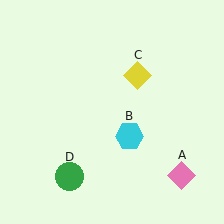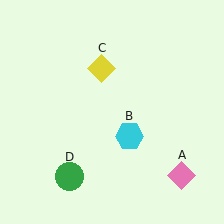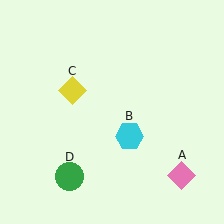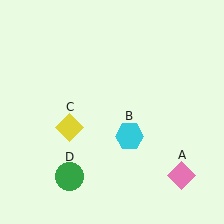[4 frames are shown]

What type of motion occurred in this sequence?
The yellow diamond (object C) rotated counterclockwise around the center of the scene.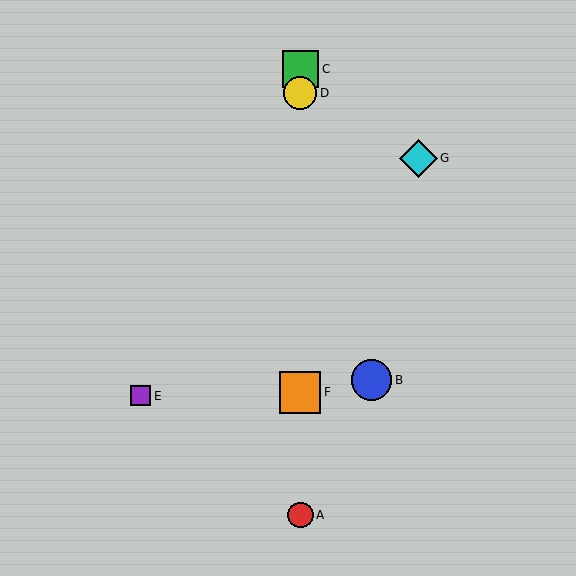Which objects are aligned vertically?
Objects A, C, D, F are aligned vertically.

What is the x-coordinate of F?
Object F is at x≈300.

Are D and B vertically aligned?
No, D is at x≈300 and B is at x≈372.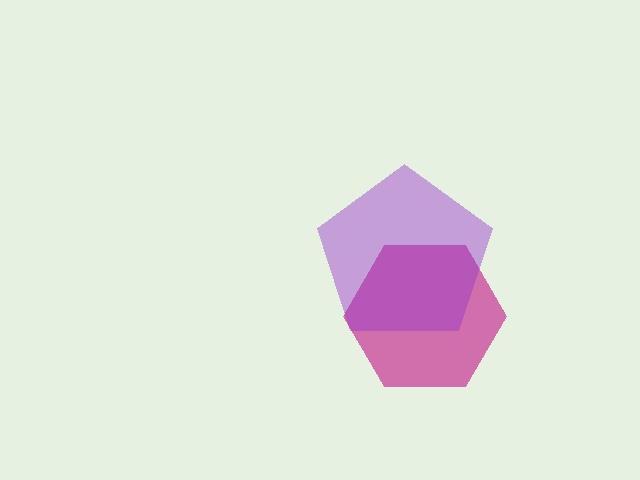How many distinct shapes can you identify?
There are 2 distinct shapes: a magenta hexagon, a purple pentagon.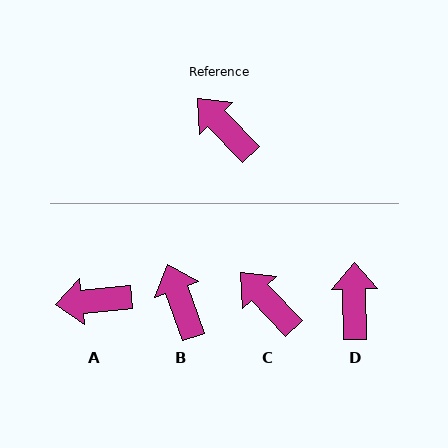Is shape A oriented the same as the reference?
No, it is off by about 51 degrees.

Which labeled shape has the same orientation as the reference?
C.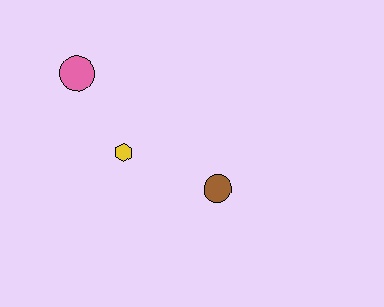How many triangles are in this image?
There are no triangles.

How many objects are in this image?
There are 3 objects.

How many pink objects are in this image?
There is 1 pink object.